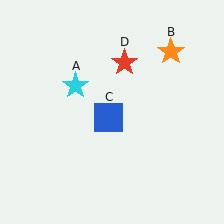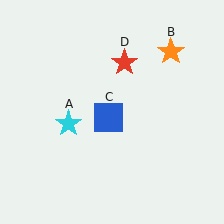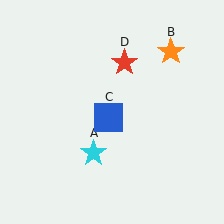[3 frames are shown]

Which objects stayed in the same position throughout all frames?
Orange star (object B) and blue square (object C) and red star (object D) remained stationary.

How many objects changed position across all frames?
1 object changed position: cyan star (object A).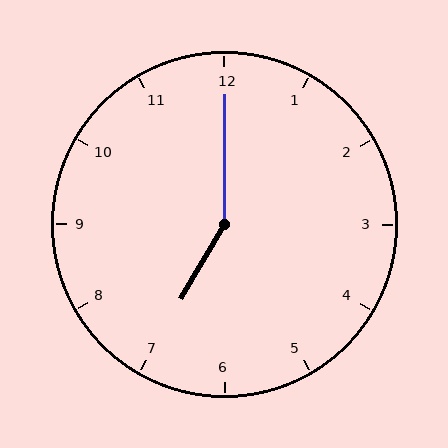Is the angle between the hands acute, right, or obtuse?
It is obtuse.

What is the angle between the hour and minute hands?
Approximately 150 degrees.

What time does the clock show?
7:00.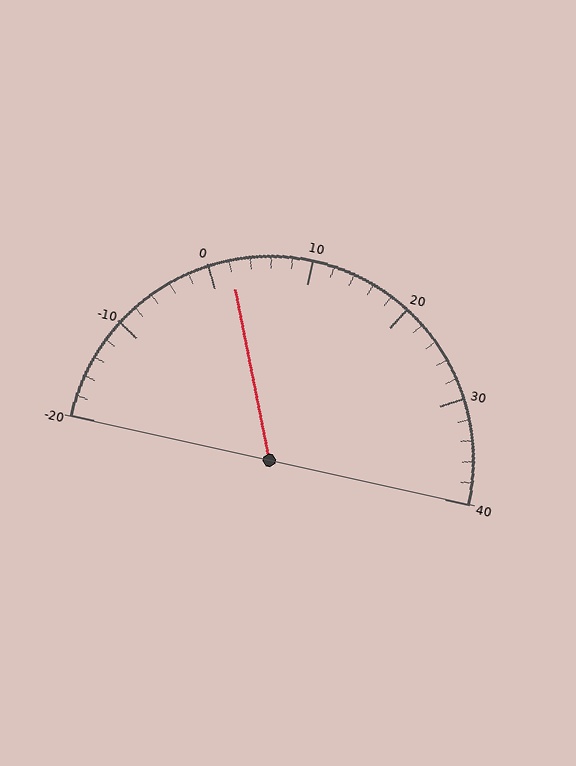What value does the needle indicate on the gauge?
The needle indicates approximately 2.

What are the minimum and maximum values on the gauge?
The gauge ranges from -20 to 40.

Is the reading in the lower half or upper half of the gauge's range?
The reading is in the lower half of the range (-20 to 40).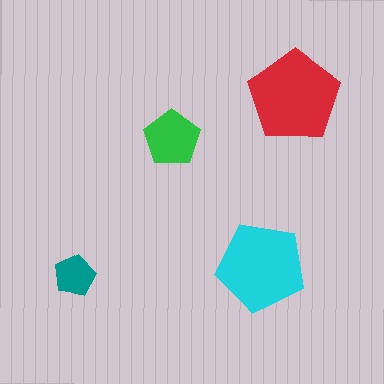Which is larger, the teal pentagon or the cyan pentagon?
The cyan one.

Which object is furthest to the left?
The teal pentagon is leftmost.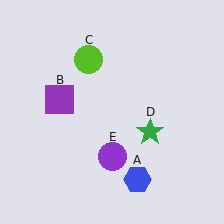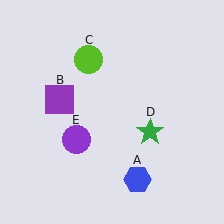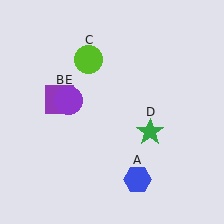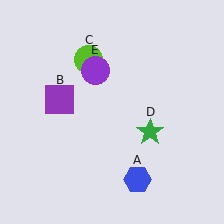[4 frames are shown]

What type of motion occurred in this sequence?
The purple circle (object E) rotated clockwise around the center of the scene.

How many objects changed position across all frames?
1 object changed position: purple circle (object E).